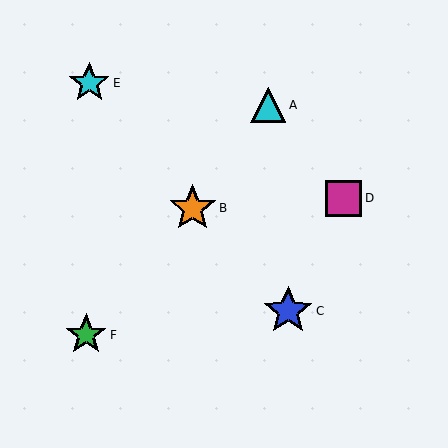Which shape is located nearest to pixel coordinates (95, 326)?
The green star (labeled F) at (86, 335) is nearest to that location.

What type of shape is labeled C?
Shape C is a blue star.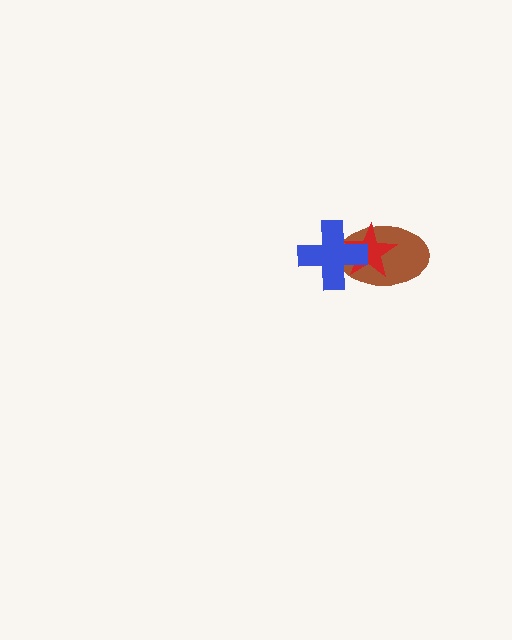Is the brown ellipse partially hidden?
Yes, it is partially covered by another shape.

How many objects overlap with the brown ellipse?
2 objects overlap with the brown ellipse.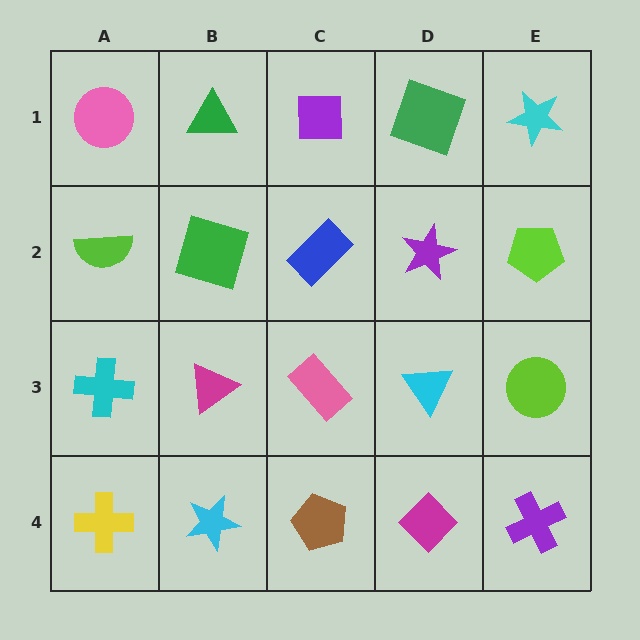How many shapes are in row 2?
5 shapes.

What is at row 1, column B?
A green triangle.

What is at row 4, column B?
A cyan star.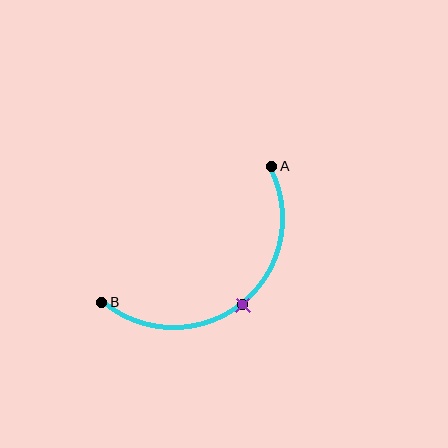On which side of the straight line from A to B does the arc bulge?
The arc bulges below and to the right of the straight line connecting A and B.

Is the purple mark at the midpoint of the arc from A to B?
Yes. The purple mark lies on the arc at equal arc-length from both A and B — it is the arc midpoint.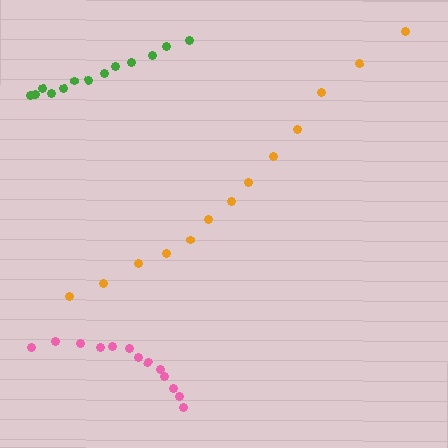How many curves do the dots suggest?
There are 3 distinct paths.